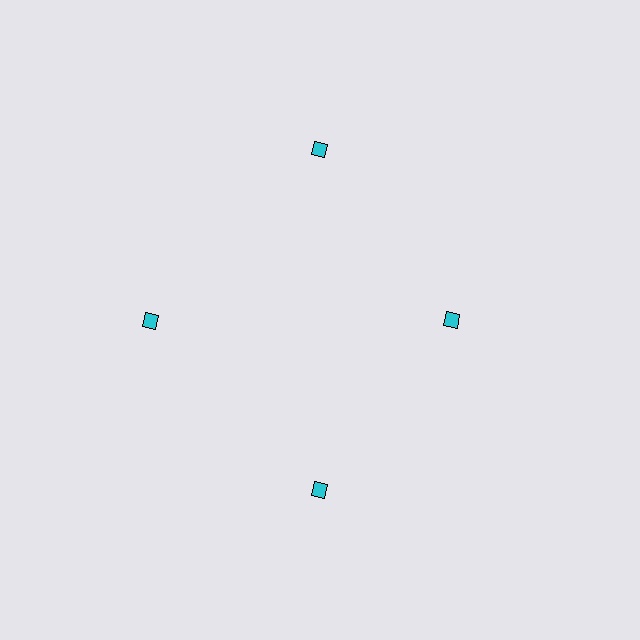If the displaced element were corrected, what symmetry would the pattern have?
It would have 4-fold rotational symmetry — the pattern would map onto itself every 90 degrees.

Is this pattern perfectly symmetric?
No. The 4 cyan diamonds are arranged in a ring, but one element near the 3 o'clock position is pulled inward toward the center, breaking the 4-fold rotational symmetry.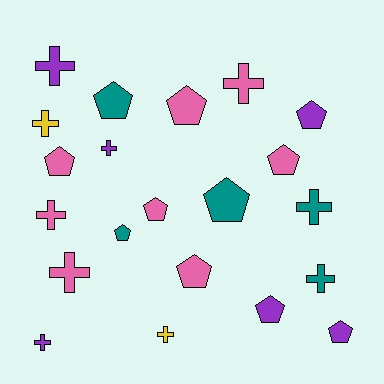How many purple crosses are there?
There are 3 purple crosses.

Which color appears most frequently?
Pink, with 8 objects.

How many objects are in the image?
There are 21 objects.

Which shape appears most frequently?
Pentagon, with 11 objects.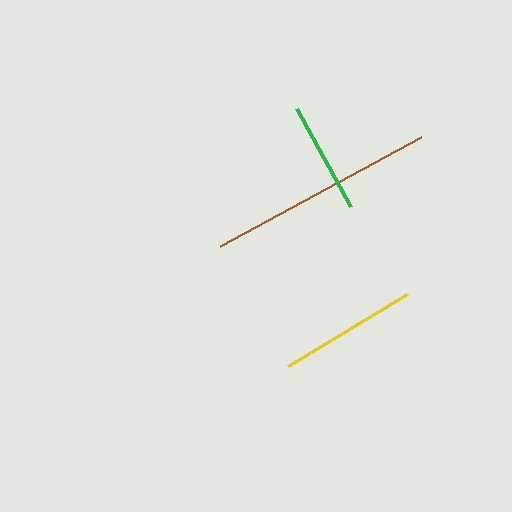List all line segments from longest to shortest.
From longest to shortest: brown, yellow, green.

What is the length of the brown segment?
The brown segment is approximately 229 pixels long.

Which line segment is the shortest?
The green line is the shortest at approximately 112 pixels.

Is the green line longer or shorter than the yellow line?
The yellow line is longer than the green line.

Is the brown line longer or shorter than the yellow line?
The brown line is longer than the yellow line.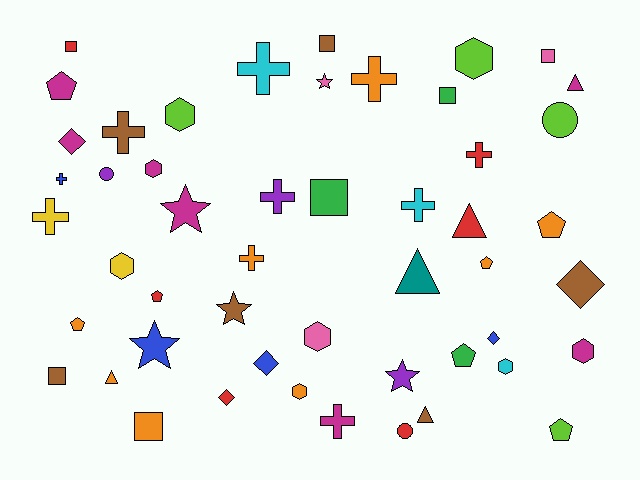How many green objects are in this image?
There are 3 green objects.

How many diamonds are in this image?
There are 5 diamonds.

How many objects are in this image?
There are 50 objects.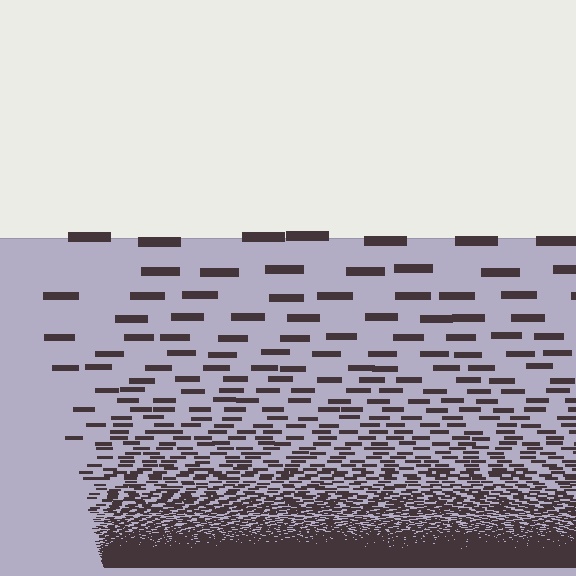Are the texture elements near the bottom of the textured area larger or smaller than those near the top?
Smaller. The gradient is inverted — elements near the bottom are smaller and denser.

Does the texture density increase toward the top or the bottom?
Density increases toward the bottom.